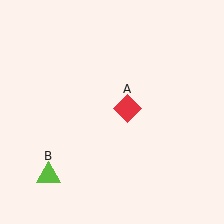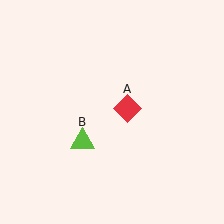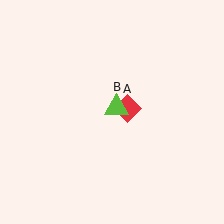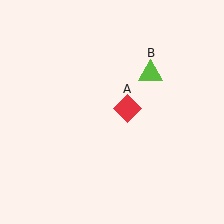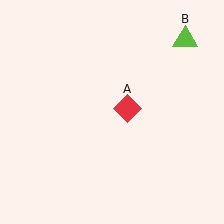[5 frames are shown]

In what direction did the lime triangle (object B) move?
The lime triangle (object B) moved up and to the right.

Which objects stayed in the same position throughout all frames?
Red diamond (object A) remained stationary.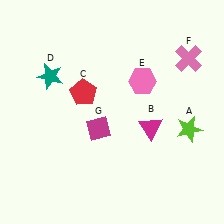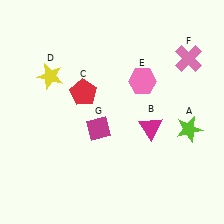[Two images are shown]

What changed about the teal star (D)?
In Image 1, D is teal. In Image 2, it changed to yellow.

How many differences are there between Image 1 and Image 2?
There is 1 difference between the two images.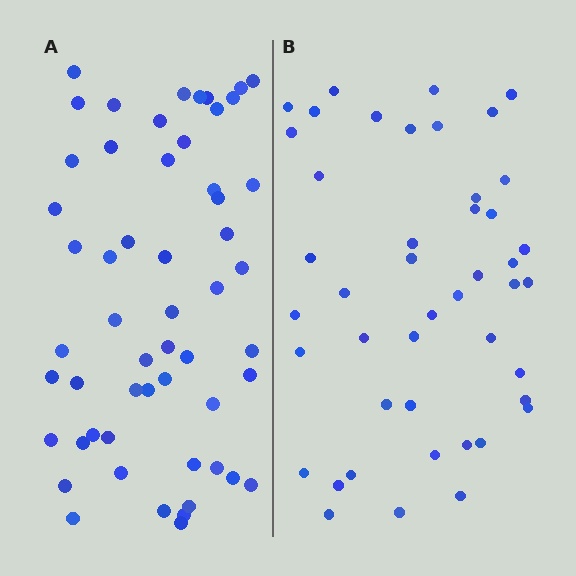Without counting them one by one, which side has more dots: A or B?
Region A (the left region) has more dots.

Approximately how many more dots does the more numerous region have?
Region A has roughly 10 or so more dots than region B.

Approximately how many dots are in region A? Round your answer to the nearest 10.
About 60 dots. (The exact count is 55, which rounds to 60.)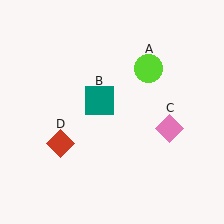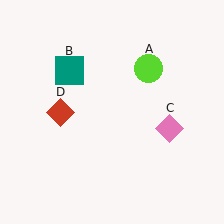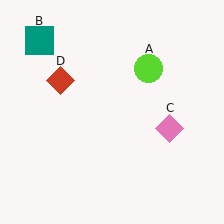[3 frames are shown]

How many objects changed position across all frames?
2 objects changed position: teal square (object B), red diamond (object D).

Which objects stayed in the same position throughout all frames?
Lime circle (object A) and pink diamond (object C) remained stationary.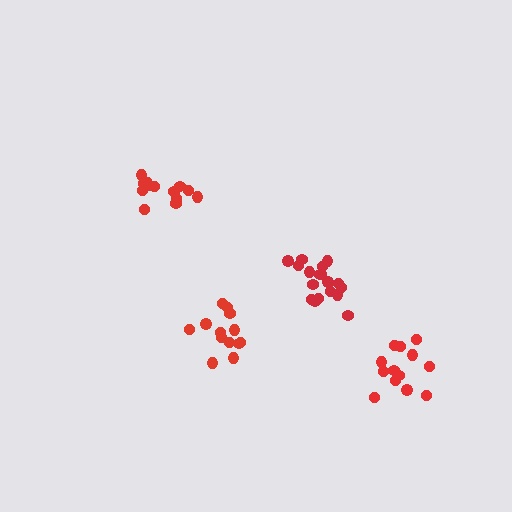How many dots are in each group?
Group 1: 13 dots, Group 2: 13 dots, Group 3: 18 dots, Group 4: 13 dots (57 total).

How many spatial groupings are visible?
There are 4 spatial groupings.